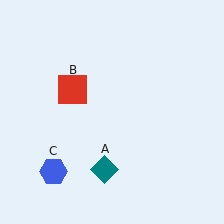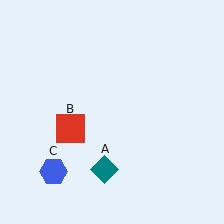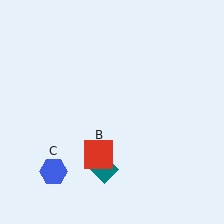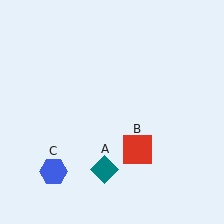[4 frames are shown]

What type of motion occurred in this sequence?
The red square (object B) rotated counterclockwise around the center of the scene.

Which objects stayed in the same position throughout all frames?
Teal diamond (object A) and blue hexagon (object C) remained stationary.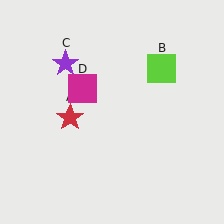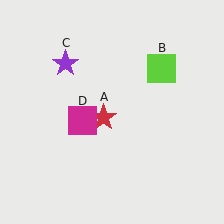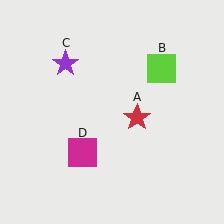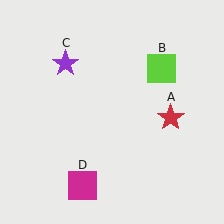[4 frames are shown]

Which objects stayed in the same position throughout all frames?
Lime square (object B) and purple star (object C) remained stationary.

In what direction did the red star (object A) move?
The red star (object A) moved right.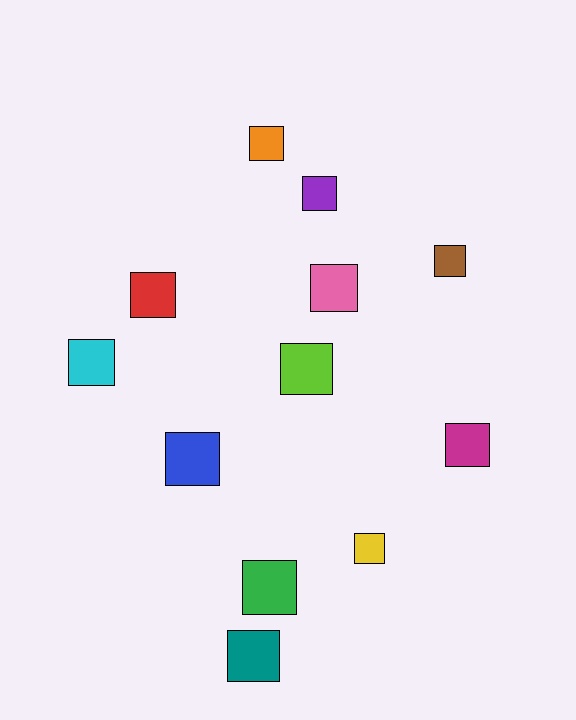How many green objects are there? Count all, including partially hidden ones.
There is 1 green object.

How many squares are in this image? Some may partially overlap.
There are 12 squares.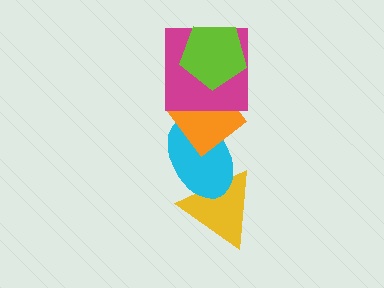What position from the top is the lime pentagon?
The lime pentagon is 1st from the top.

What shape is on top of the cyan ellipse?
The orange diamond is on top of the cyan ellipse.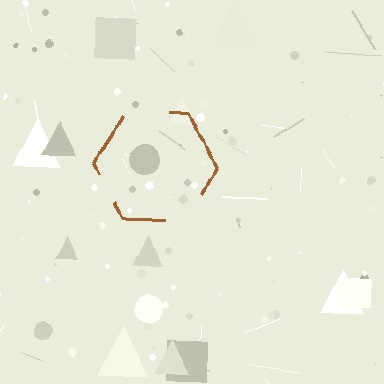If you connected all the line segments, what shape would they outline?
They would outline a hexagon.